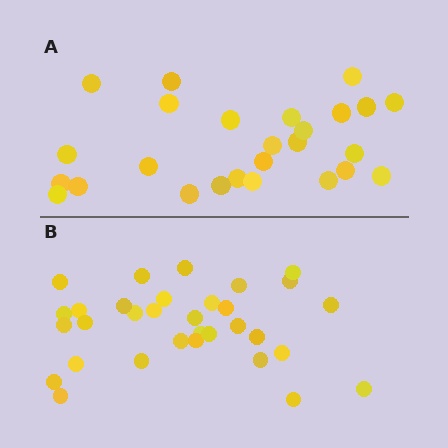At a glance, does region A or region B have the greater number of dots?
Region B (the bottom region) has more dots.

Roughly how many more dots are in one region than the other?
Region B has about 6 more dots than region A.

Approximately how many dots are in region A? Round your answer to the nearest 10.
About 30 dots. (The exact count is 26, which rounds to 30.)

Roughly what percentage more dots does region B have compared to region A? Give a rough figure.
About 25% more.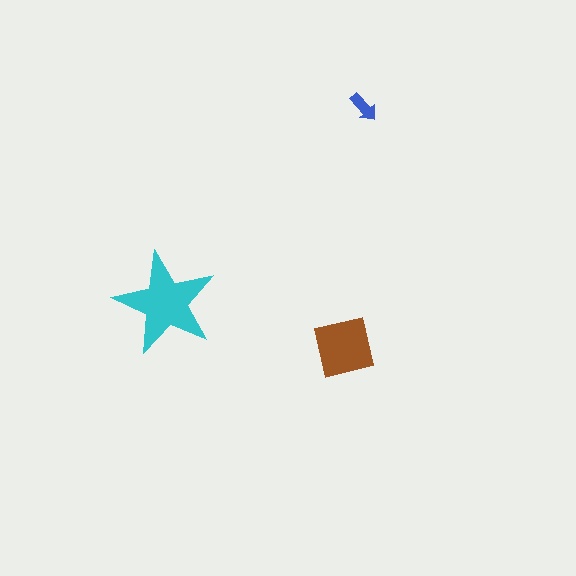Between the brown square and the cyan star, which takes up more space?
The cyan star.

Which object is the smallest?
The blue arrow.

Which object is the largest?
The cyan star.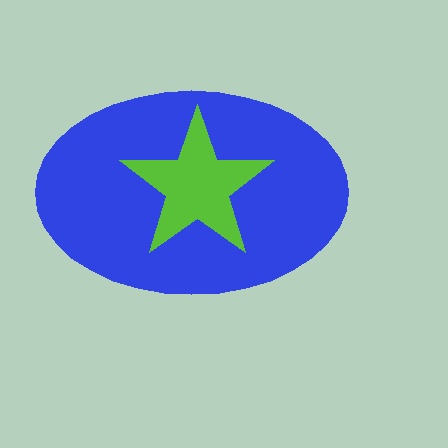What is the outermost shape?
The blue ellipse.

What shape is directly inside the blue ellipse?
The lime star.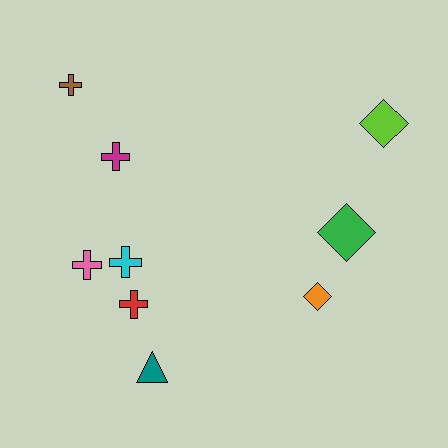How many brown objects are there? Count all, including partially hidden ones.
There is 1 brown object.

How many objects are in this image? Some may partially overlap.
There are 9 objects.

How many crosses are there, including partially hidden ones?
There are 5 crosses.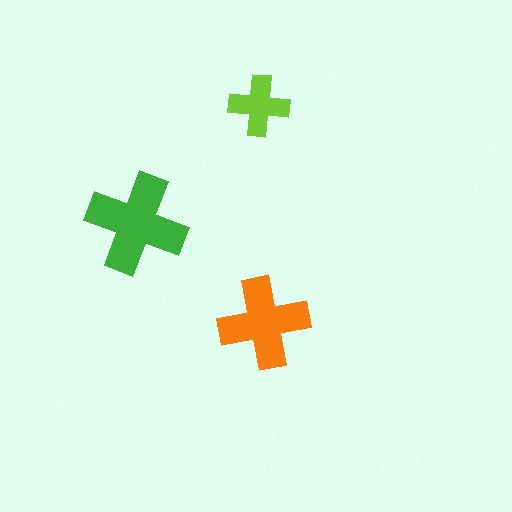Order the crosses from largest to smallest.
the green one, the orange one, the lime one.